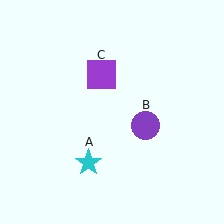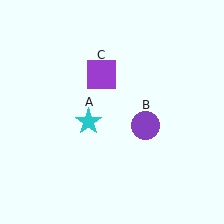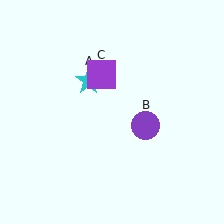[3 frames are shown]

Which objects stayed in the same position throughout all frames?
Purple circle (object B) and purple square (object C) remained stationary.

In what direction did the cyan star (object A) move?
The cyan star (object A) moved up.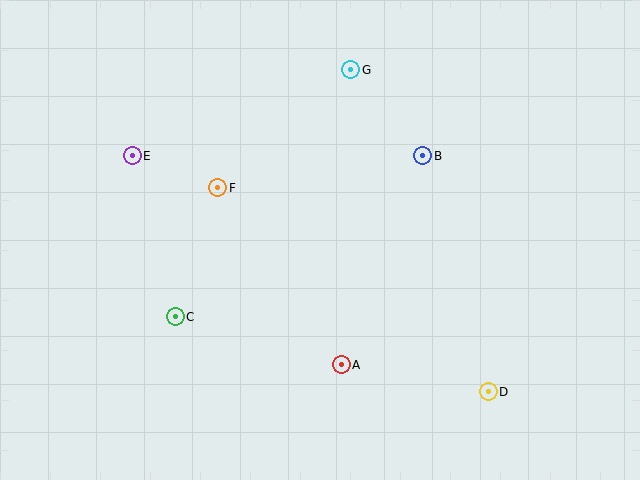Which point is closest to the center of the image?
Point F at (218, 188) is closest to the center.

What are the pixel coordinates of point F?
Point F is at (218, 188).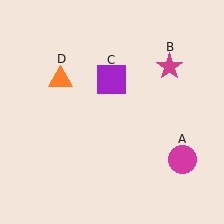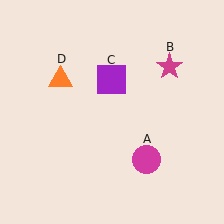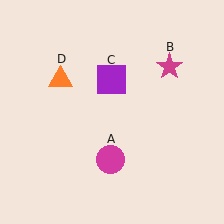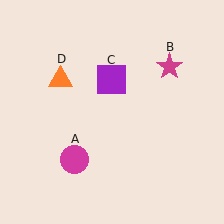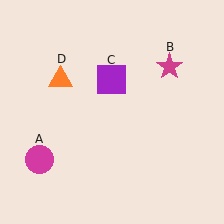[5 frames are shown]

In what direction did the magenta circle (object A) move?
The magenta circle (object A) moved left.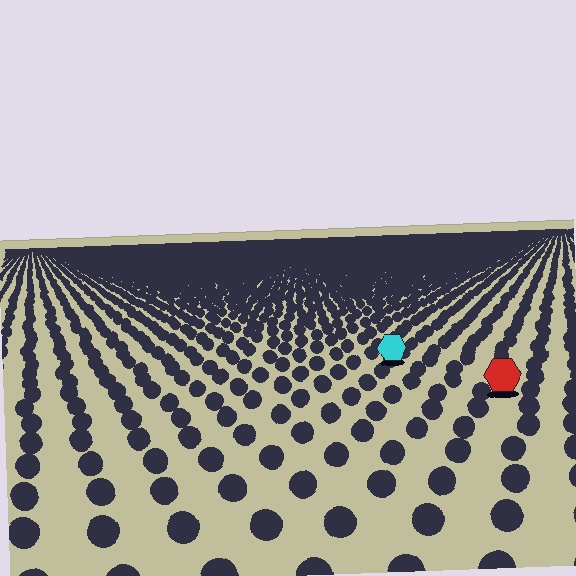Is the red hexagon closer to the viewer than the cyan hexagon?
Yes. The red hexagon is closer — you can tell from the texture gradient: the ground texture is coarser near it.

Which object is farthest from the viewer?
The cyan hexagon is farthest from the viewer. It appears smaller and the ground texture around it is denser.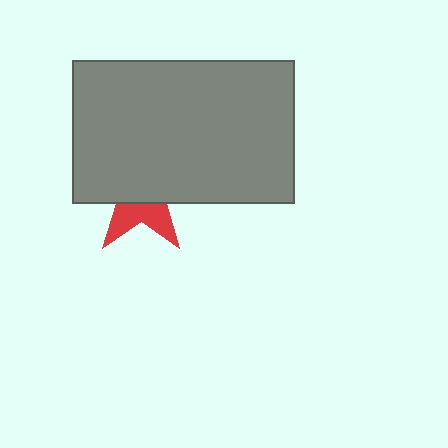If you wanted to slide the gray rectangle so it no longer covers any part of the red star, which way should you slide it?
Slide it up — that is the most direct way to separate the two shapes.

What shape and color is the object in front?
The object in front is a gray rectangle.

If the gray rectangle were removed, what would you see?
You would see the complete red star.